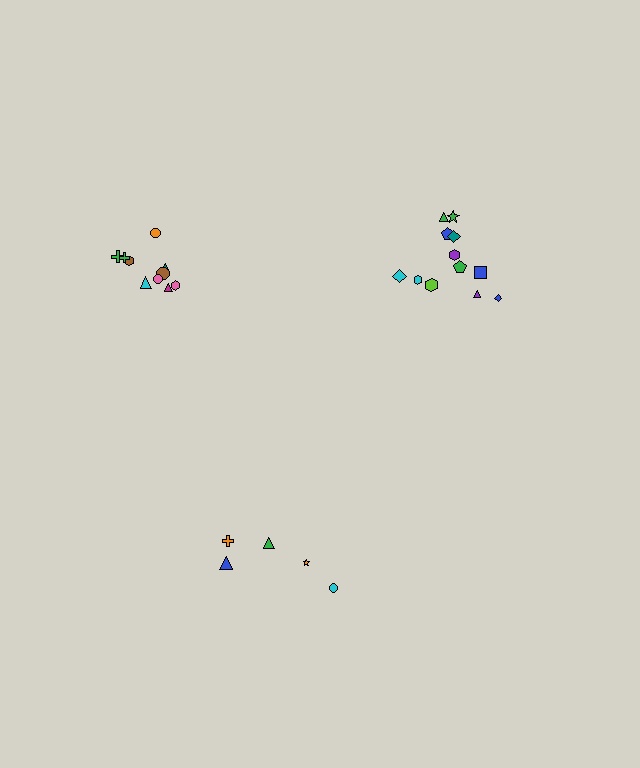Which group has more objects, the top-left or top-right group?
The top-right group.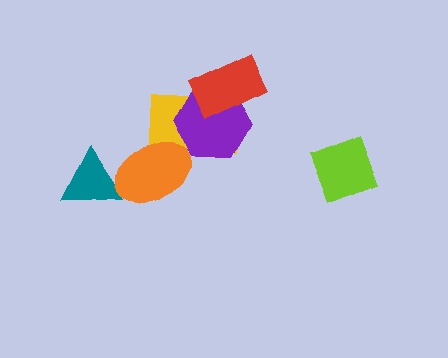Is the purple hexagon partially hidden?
Yes, it is partially covered by another shape.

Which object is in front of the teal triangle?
The orange ellipse is in front of the teal triangle.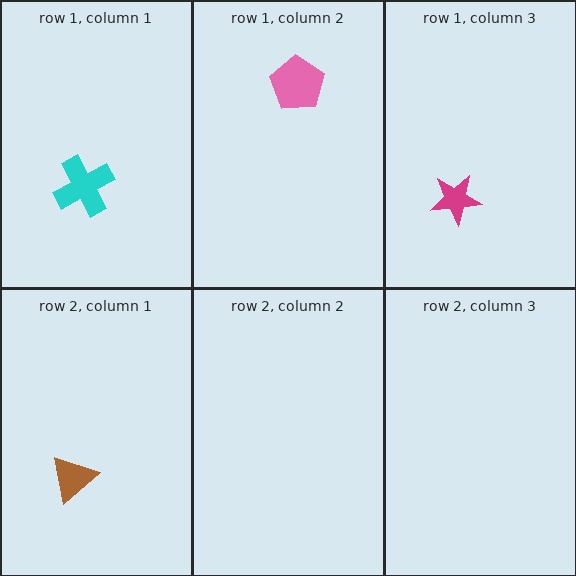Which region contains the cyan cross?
The row 1, column 1 region.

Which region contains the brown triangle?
The row 2, column 1 region.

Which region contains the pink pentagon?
The row 1, column 2 region.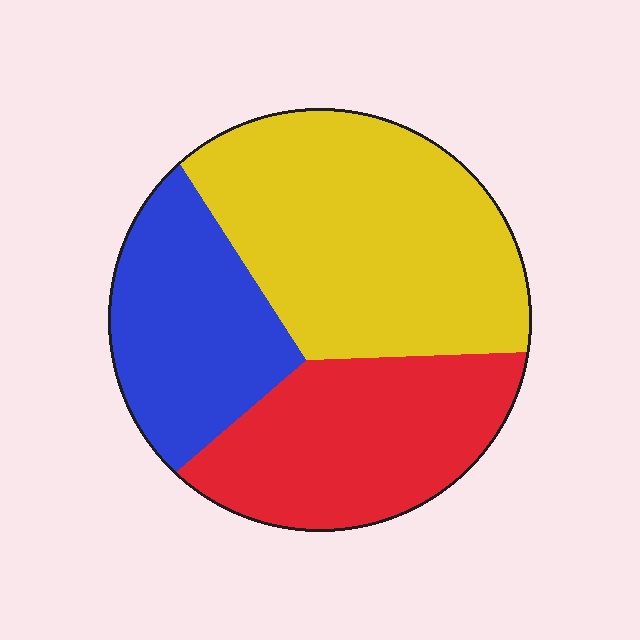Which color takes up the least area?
Blue, at roughly 25%.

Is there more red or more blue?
Red.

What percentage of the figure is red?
Red covers roughly 30% of the figure.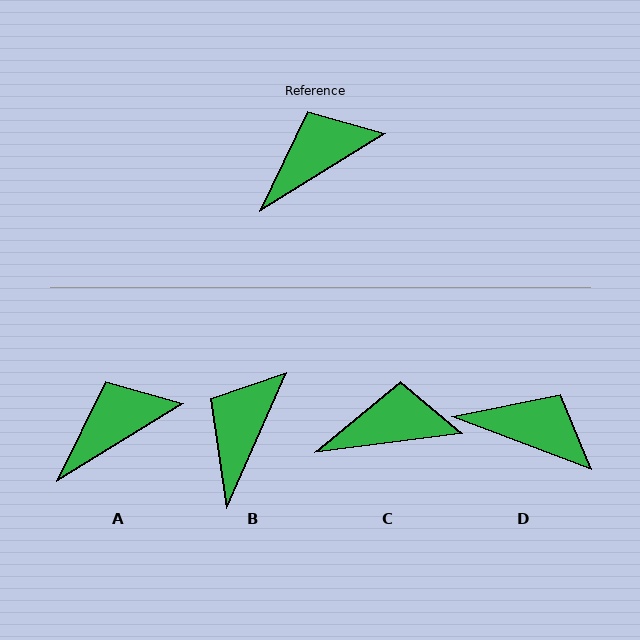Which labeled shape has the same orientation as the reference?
A.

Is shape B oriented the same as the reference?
No, it is off by about 34 degrees.